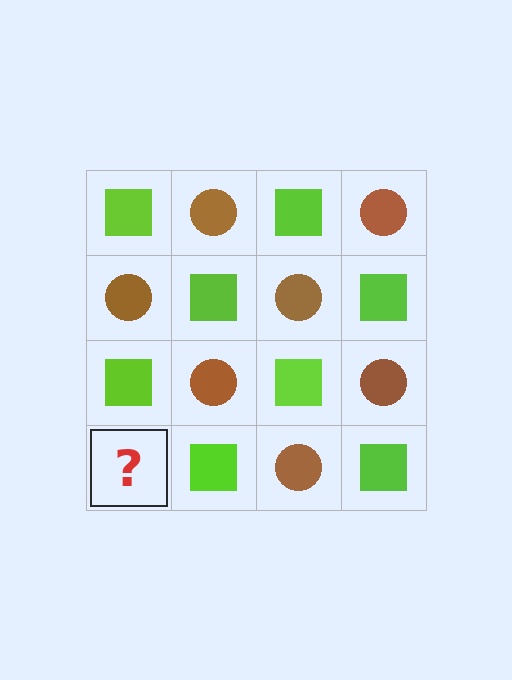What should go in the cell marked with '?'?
The missing cell should contain a brown circle.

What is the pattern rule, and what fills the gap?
The rule is that it alternates lime square and brown circle in a checkerboard pattern. The gap should be filled with a brown circle.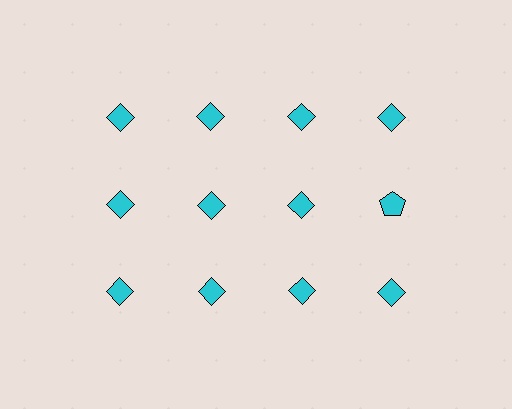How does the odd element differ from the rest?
It has a different shape: pentagon instead of diamond.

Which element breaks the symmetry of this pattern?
The cyan pentagon in the second row, second from right column breaks the symmetry. All other shapes are cyan diamonds.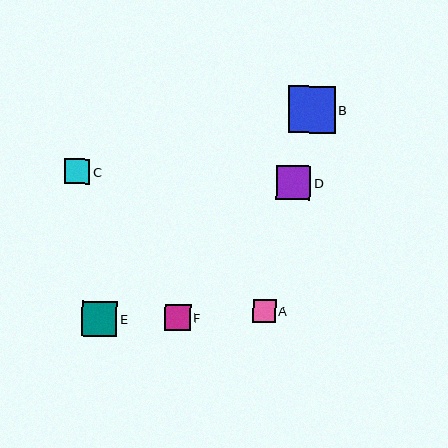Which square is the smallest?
Square A is the smallest with a size of approximately 23 pixels.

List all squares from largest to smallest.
From largest to smallest: B, E, D, F, C, A.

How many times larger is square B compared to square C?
Square B is approximately 1.8 times the size of square C.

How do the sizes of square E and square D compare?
Square E and square D are approximately the same size.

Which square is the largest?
Square B is the largest with a size of approximately 47 pixels.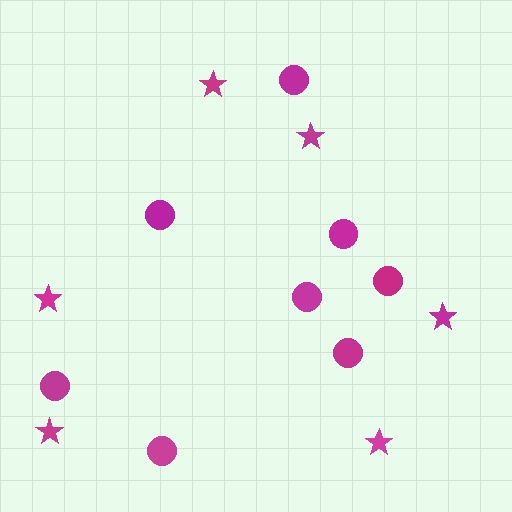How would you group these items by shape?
There are 2 groups: one group of circles (8) and one group of stars (6).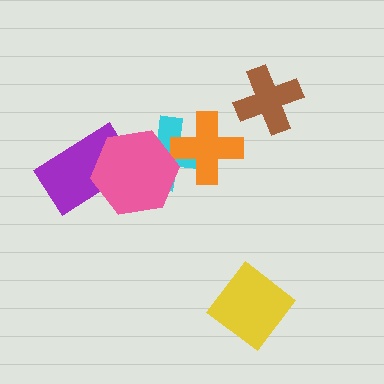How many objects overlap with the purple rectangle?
1 object overlaps with the purple rectangle.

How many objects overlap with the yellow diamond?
0 objects overlap with the yellow diamond.